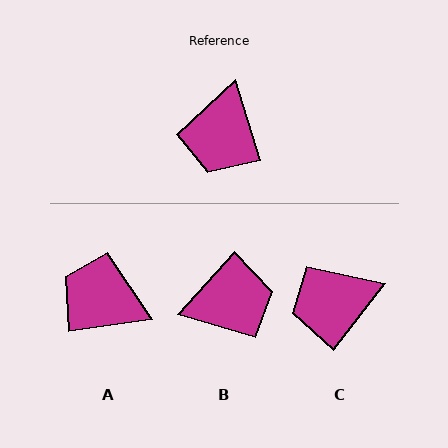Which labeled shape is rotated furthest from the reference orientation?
B, about 121 degrees away.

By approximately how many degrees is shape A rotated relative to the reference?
Approximately 99 degrees clockwise.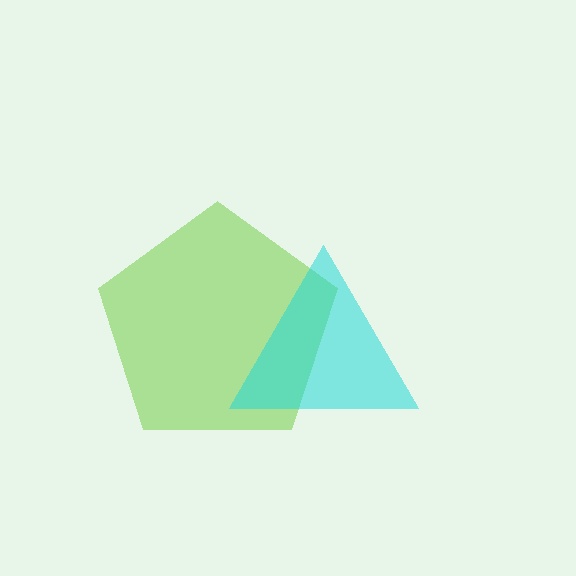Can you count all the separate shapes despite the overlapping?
Yes, there are 2 separate shapes.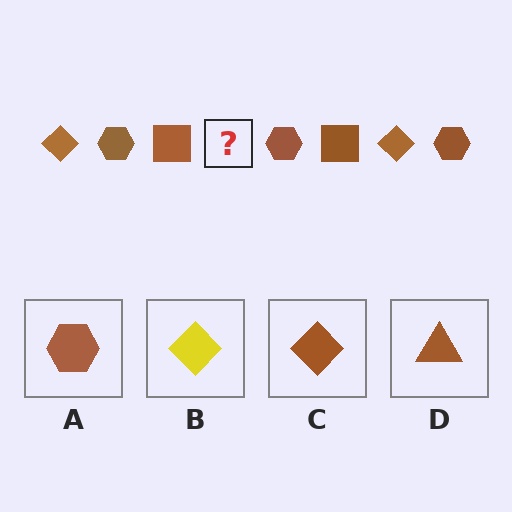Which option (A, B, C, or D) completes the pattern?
C.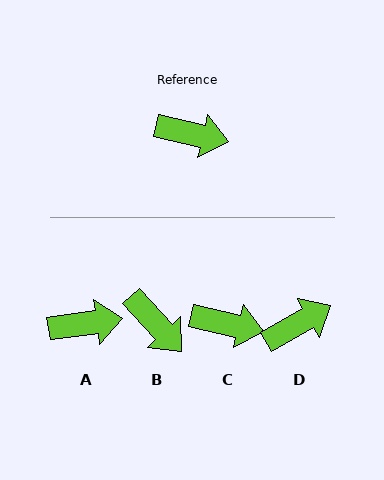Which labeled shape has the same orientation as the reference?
C.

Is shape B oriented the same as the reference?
No, it is off by about 34 degrees.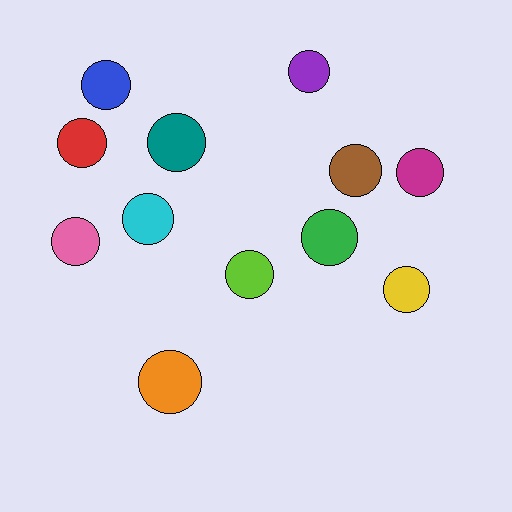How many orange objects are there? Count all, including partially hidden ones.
There is 1 orange object.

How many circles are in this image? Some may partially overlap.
There are 12 circles.